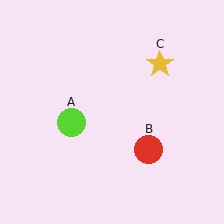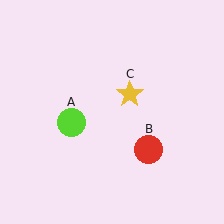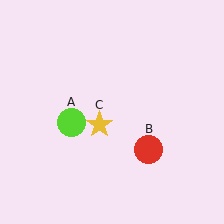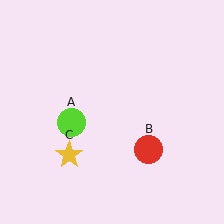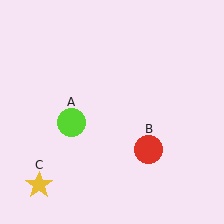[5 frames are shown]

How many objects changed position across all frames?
1 object changed position: yellow star (object C).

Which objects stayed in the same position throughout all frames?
Lime circle (object A) and red circle (object B) remained stationary.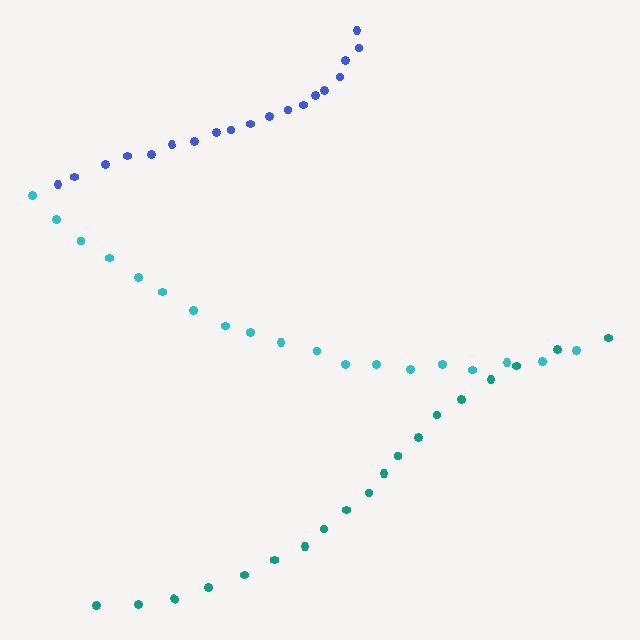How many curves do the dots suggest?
There are 3 distinct paths.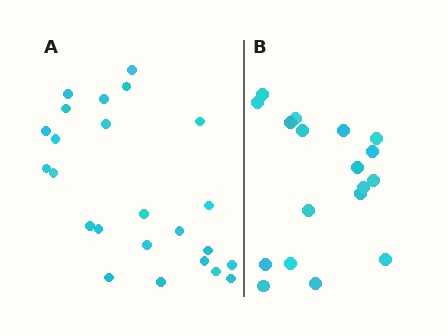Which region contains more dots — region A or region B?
Region A (the left region) has more dots.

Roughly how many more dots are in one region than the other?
Region A has about 6 more dots than region B.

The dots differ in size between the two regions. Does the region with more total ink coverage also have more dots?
No. Region B has more total ink coverage because its dots are larger, but region A actually contains more individual dots. Total area can be misleading — the number of items is what matters here.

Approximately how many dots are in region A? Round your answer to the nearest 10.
About 20 dots. (The exact count is 24, which rounds to 20.)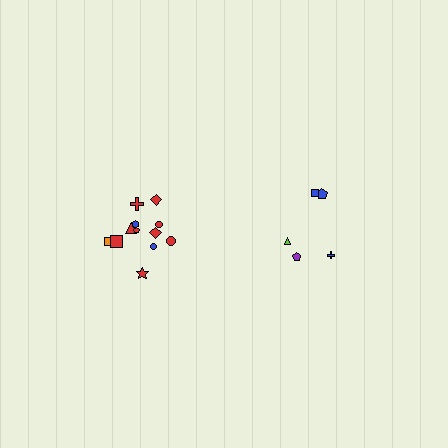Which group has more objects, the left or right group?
The left group.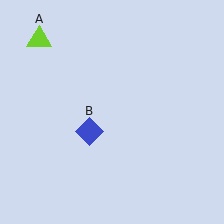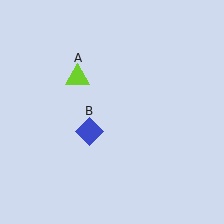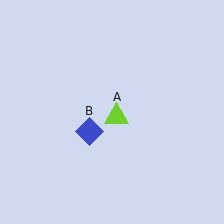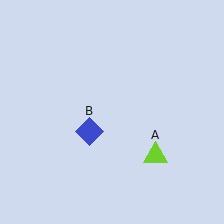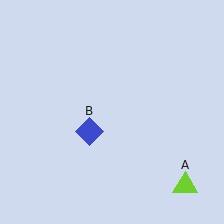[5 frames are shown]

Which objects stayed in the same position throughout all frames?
Blue diamond (object B) remained stationary.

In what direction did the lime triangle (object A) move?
The lime triangle (object A) moved down and to the right.